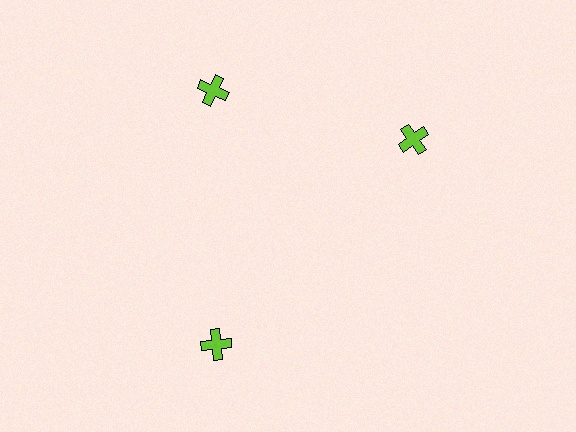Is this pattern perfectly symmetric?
No. The 3 lime crosses are arranged in a ring, but one element near the 3 o'clock position is rotated out of alignment along the ring, breaking the 3-fold rotational symmetry.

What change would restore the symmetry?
The symmetry would be restored by rotating it back into even spacing with its neighbors so that all 3 crosses sit at equal angles and equal distance from the center.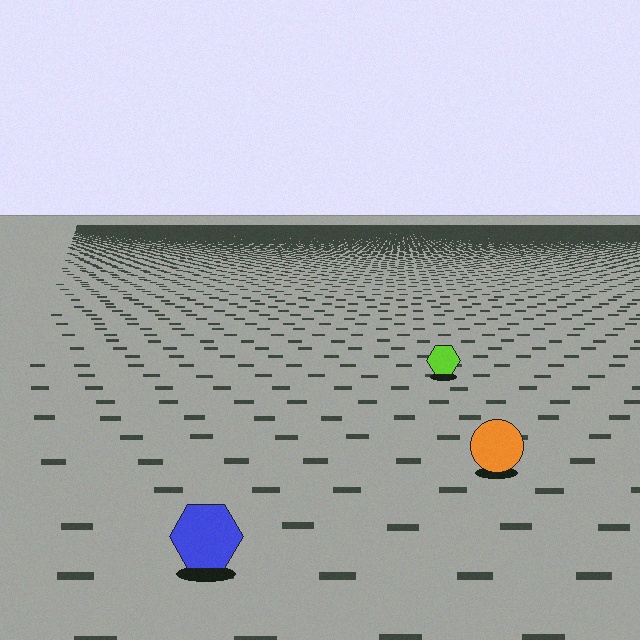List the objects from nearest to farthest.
From nearest to farthest: the blue hexagon, the orange circle, the lime hexagon.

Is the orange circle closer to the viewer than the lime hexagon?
Yes. The orange circle is closer — you can tell from the texture gradient: the ground texture is coarser near it.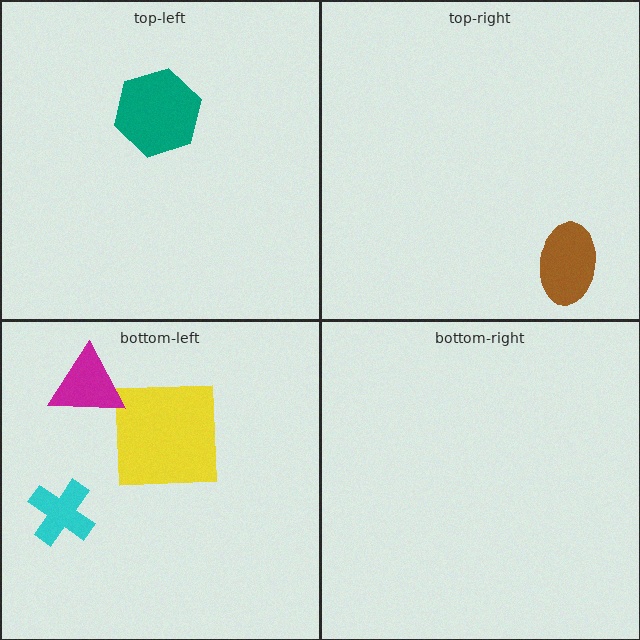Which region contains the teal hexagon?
The top-left region.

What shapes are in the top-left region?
The teal hexagon.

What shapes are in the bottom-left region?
The yellow square, the cyan cross, the magenta triangle.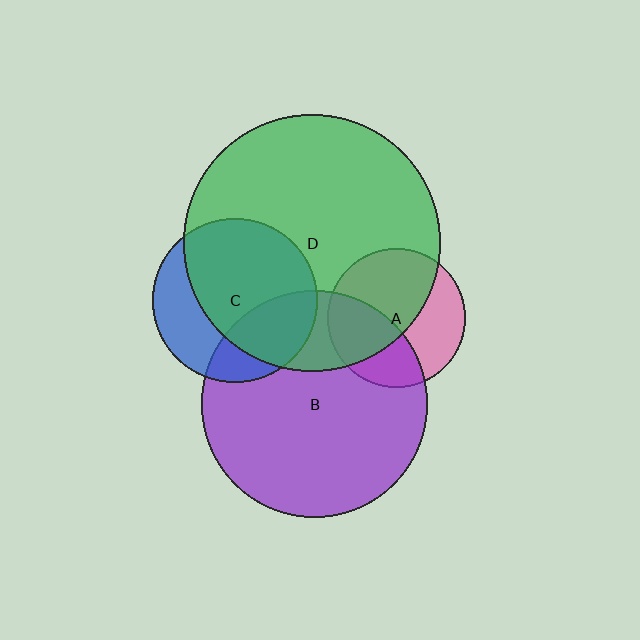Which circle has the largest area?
Circle D (green).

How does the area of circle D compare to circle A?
Approximately 3.5 times.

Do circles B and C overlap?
Yes.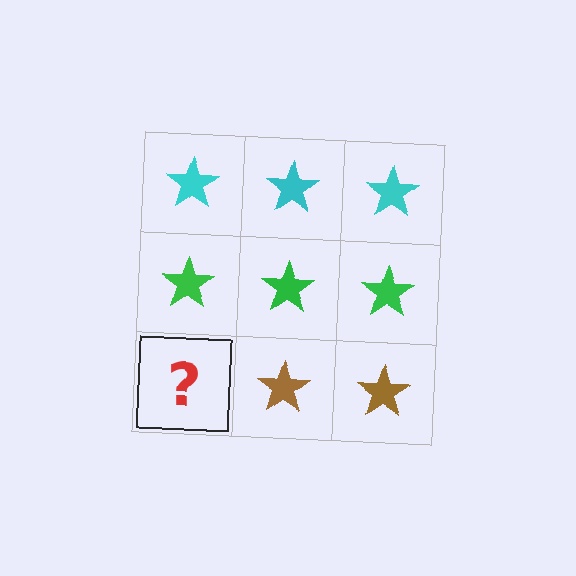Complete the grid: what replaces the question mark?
The question mark should be replaced with a brown star.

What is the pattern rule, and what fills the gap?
The rule is that each row has a consistent color. The gap should be filled with a brown star.